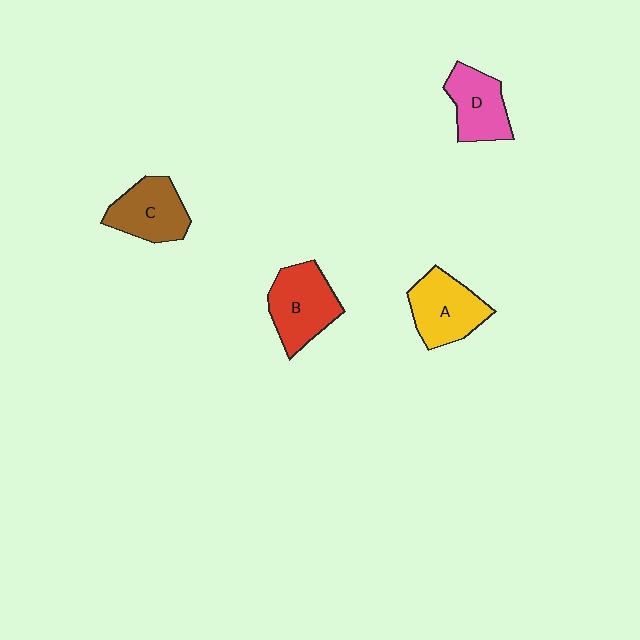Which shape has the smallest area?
Shape D (pink).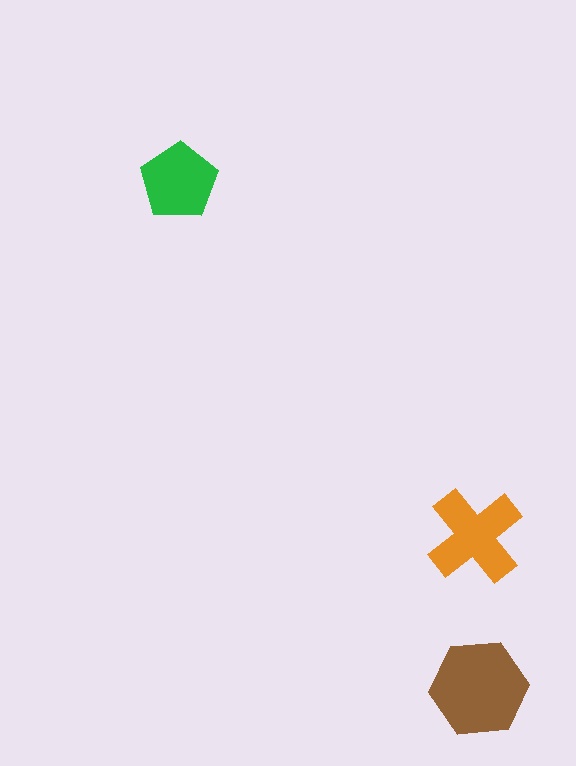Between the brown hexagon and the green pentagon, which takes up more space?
The brown hexagon.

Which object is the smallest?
The green pentagon.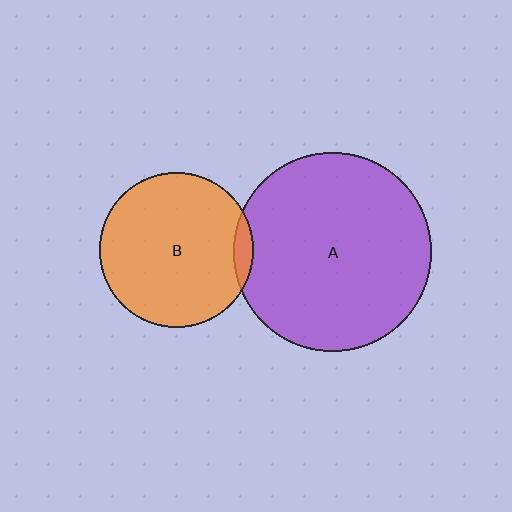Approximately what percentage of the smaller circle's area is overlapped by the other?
Approximately 5%.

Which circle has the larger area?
Circle A (purple).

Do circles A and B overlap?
Yes.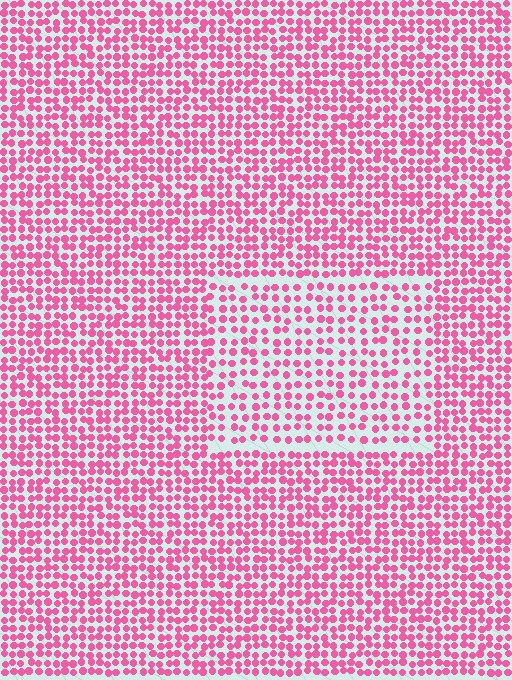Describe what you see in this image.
The image contains small pink elements arranged at two different densities. A rectangle-shaped region is visible where the elements are less densely packed than the surrounding area.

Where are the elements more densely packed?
The elements are more densely packed outside the rectangle boundary.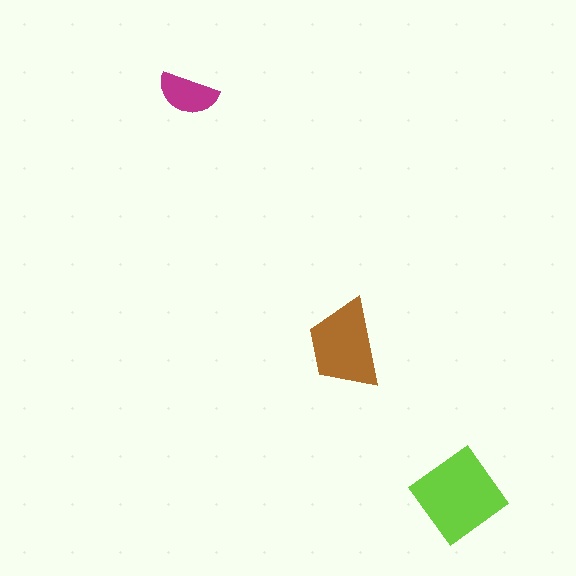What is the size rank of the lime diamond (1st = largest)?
1st.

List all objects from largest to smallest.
The lime diamond, the brown trapezoid, the magenta semicircle.